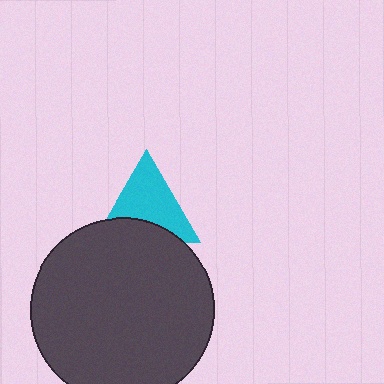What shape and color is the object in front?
The object in front is a dark gray circle.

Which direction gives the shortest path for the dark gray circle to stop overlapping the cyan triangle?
Moving down gives the shortest separation.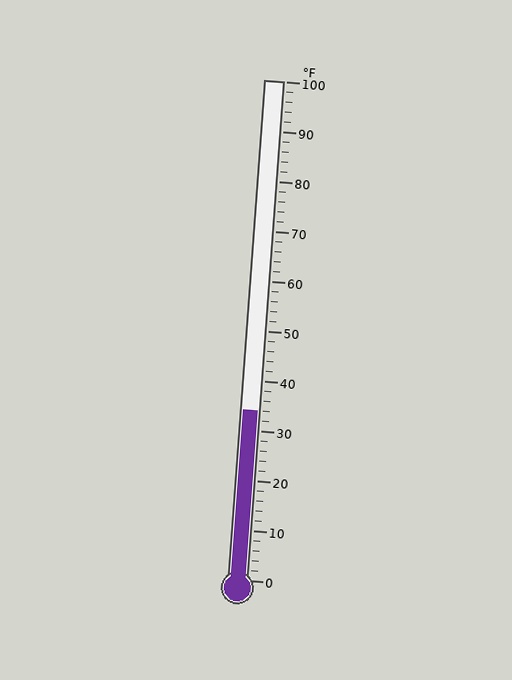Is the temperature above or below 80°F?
The temperature is below 80°F.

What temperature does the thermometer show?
The thermometer shows approximately 34°F.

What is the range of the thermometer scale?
The thermometer scale ranges from 0°F to 100°F.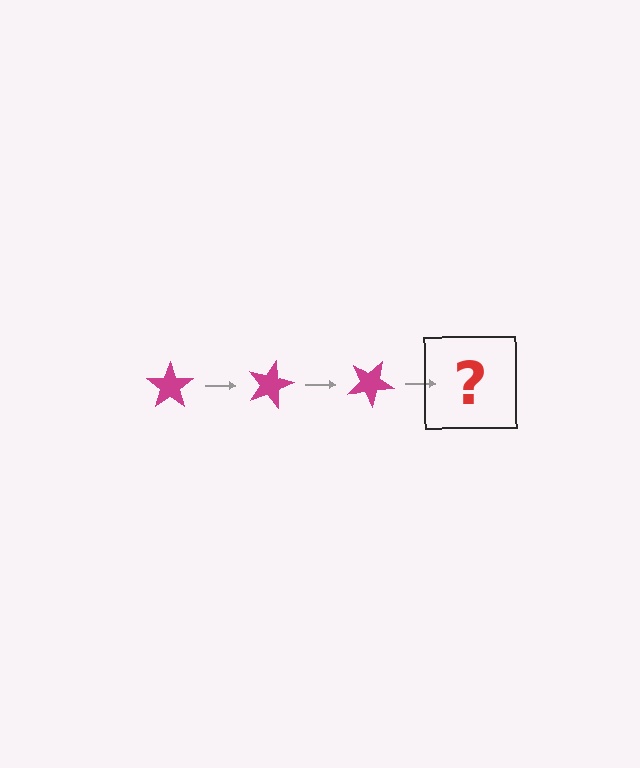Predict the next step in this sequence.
The next step is a magenta star rotated 45 degrees.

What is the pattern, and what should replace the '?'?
The pattern is that the star rotates 15 degrees each step. The '?' should be a magenta star rotated 45 degrees.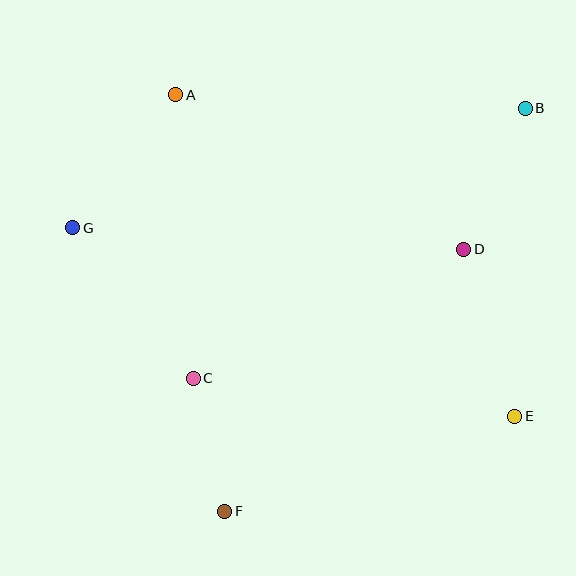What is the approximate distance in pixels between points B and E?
The distance between B and E is approximately 308 pixels.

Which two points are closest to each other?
Points C and F are closest to each other.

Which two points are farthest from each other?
Points B and F are farthest from each other.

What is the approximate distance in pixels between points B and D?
The distance between B and D is approximately 154 pixels.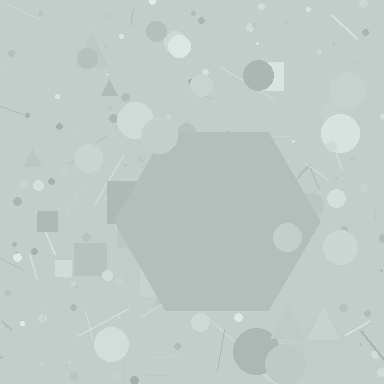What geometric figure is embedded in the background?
A hexagon is embedded in the background.